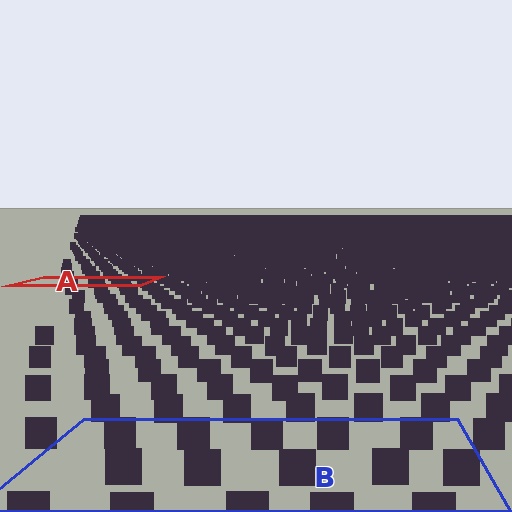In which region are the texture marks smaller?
The texture marks are smaller in region A, because it is farther away.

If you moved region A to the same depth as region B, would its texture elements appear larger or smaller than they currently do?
They would appear larger. At a closer depth, the same texture elements are projected at a bigger on-screen size.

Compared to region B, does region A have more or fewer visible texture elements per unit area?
Region A has more texture elements per unit area — they are packed more densely because it is farther away.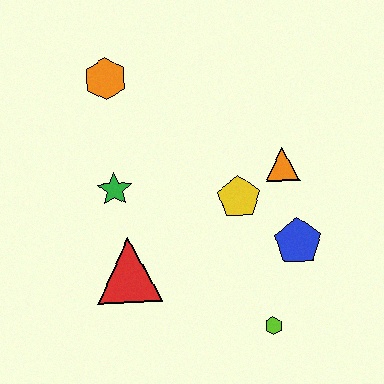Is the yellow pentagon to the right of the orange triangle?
No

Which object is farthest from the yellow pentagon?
The orange hexagon is farthest from the yellow pentagon.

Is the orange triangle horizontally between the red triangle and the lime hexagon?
No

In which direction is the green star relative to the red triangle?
The green star is above the red triangle.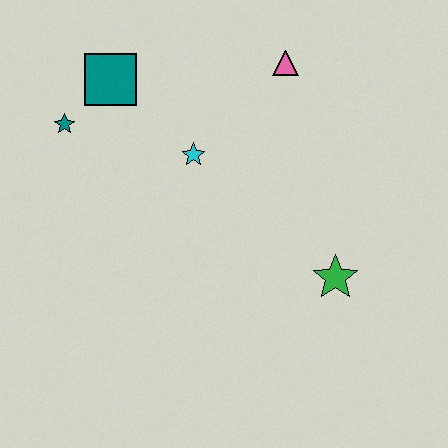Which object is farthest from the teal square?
The green star is farthest from the teal square.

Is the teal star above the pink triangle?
No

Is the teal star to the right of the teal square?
No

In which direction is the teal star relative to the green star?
The teal star is to the left of the green star.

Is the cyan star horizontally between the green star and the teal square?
Yes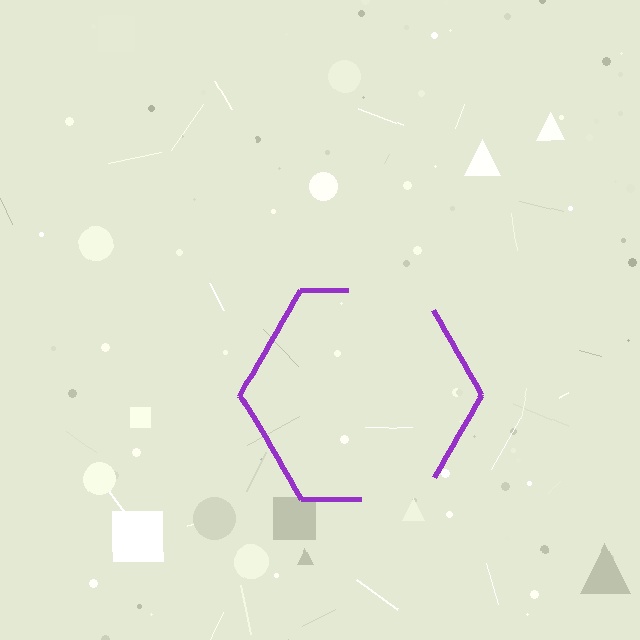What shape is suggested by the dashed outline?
The dashed outline suggests a hexagon.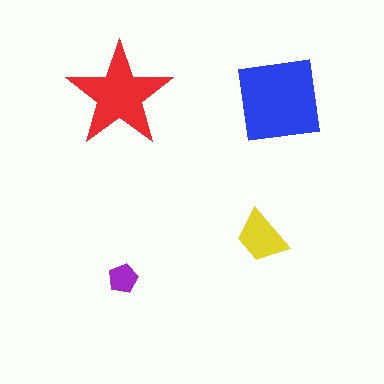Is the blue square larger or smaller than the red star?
Larger.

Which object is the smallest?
The purple pentagon.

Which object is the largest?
The blue square.